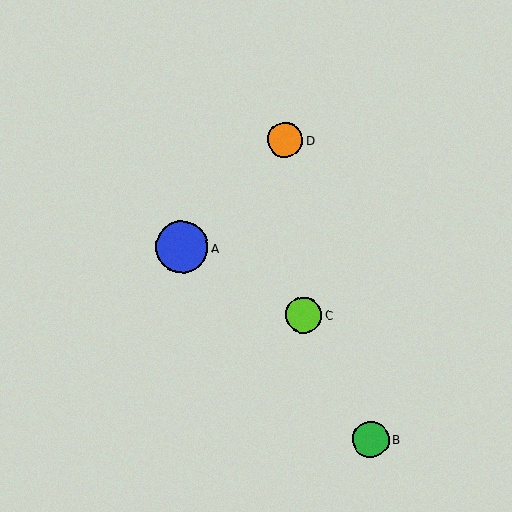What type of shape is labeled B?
Shape B is a green circle.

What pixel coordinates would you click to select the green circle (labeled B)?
Click at (371, 439) to select the green circle B.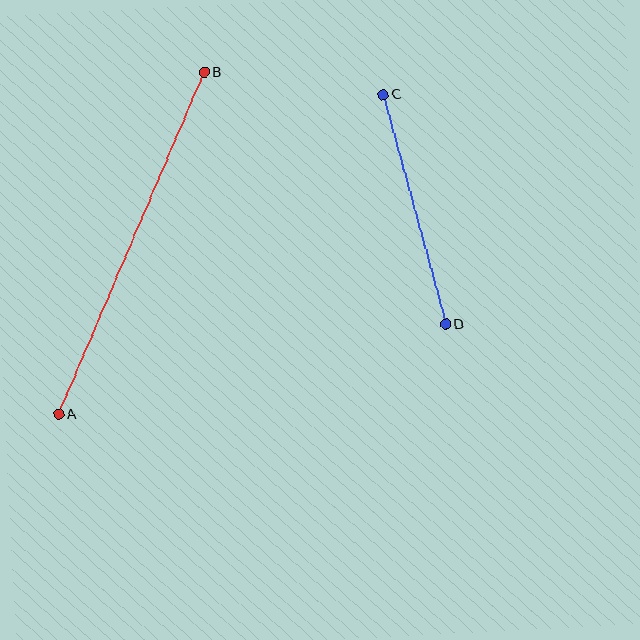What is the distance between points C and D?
The distance is approximately 238 pixels.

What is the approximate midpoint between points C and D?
The midpoint is at approximately (414, 210) pixels.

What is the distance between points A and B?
The distance is approximately 372 pixels.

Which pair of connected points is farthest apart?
Points A and B are farthest apart.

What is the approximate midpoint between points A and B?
The midpoint is at approximately (132, 243) pixels.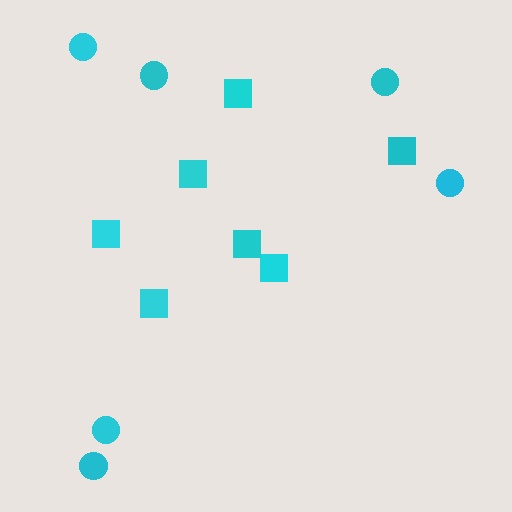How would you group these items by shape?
There are 2 groups: one group of circles (6) and one group of squares (7).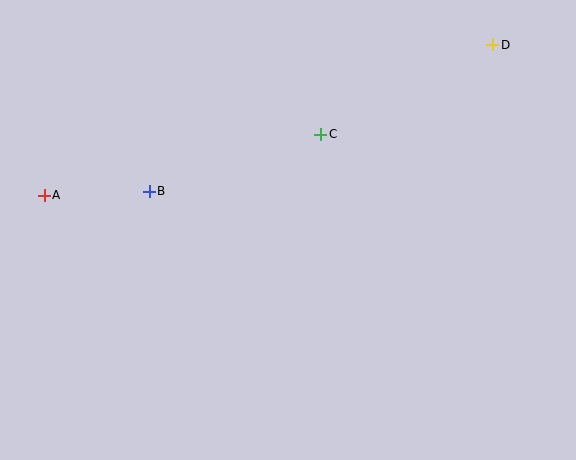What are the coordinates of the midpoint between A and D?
The midpoint between A and D is at (268, 120).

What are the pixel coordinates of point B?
Point B is at (149, 191).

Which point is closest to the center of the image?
Point C at (321, 134) is closest to the center.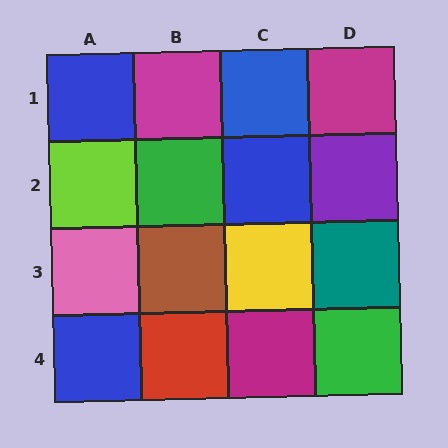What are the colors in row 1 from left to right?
Blue, magenta, blue, magenta.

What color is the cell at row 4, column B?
Red.